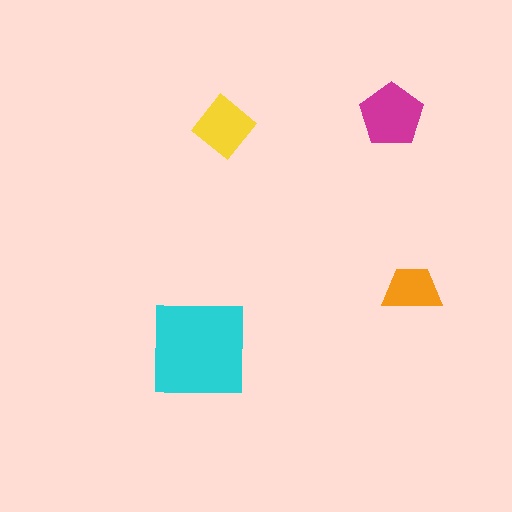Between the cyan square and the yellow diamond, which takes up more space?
The cyan square.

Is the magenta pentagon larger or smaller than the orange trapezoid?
Larger.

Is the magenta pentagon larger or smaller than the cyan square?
Smaller.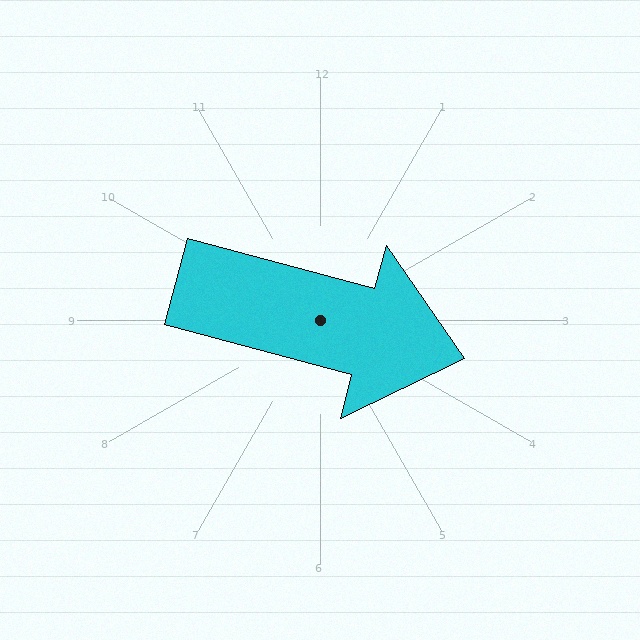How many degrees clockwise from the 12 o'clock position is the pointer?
Approximately 105 degrees.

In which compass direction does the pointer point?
East.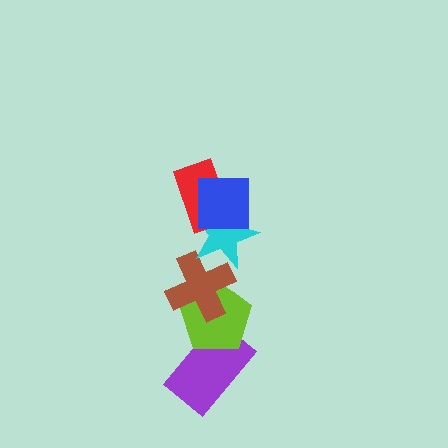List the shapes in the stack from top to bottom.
From top to bottom: the blue square, the red rectangle, the cyan star, the brown cross, the lime pentagon, the purple rectangle.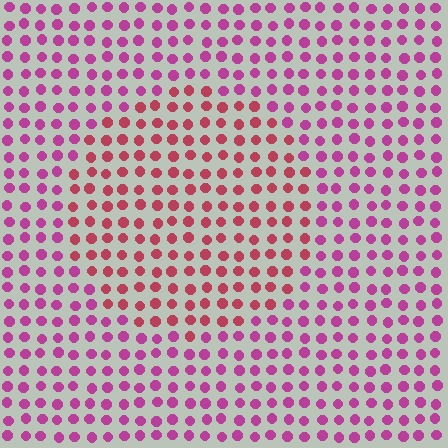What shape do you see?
I see a circle.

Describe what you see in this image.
The image is filled with small magenta elements in a uniform arrangement. A circle-shaped region is visible where the elements are tinted to a slightly different hue, forming a subtle color boundary.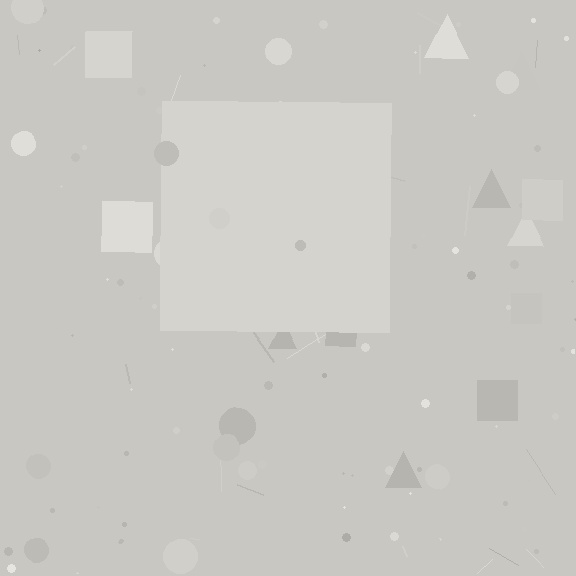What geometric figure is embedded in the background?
A square is embedded in the background.